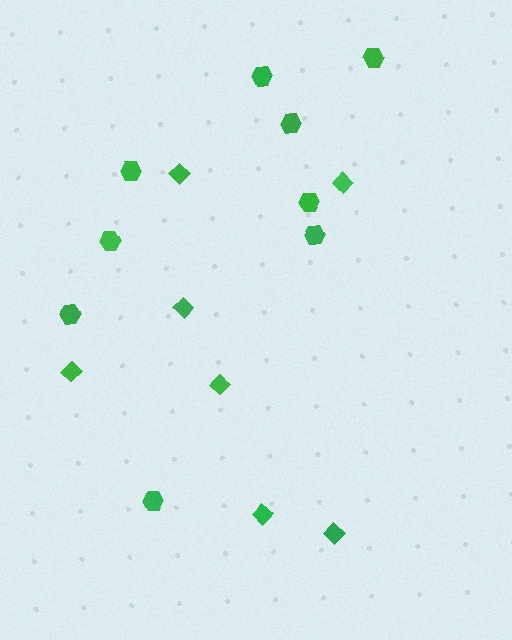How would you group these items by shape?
There are 2 groups: one group of diamonds (7) and one group of hexagons (9).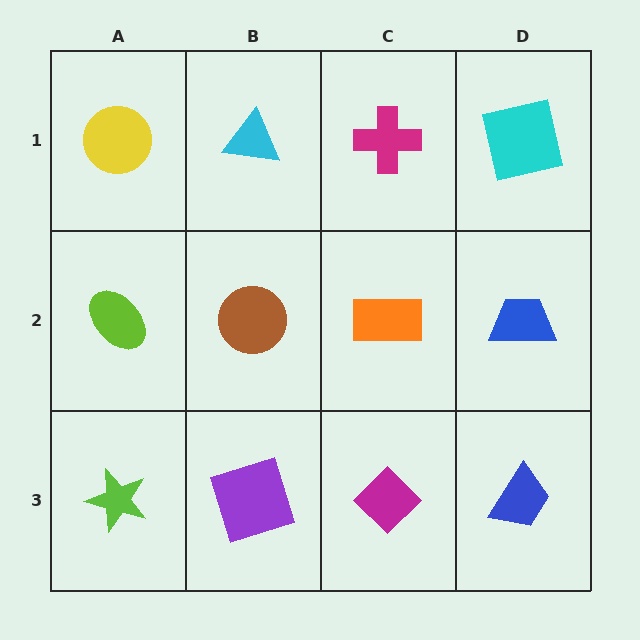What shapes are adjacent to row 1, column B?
A brown circle (row 2, column B), a yellow circle (row 1, column A), a magenta cross (row 1, column C).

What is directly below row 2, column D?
A blue trapezoid.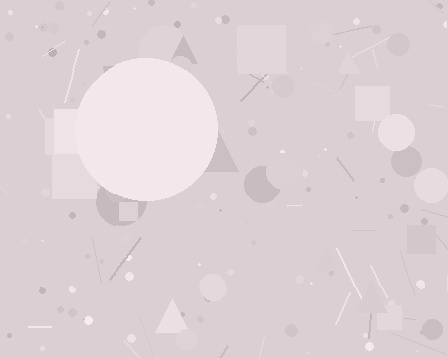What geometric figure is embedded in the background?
A circle is embedded in the background.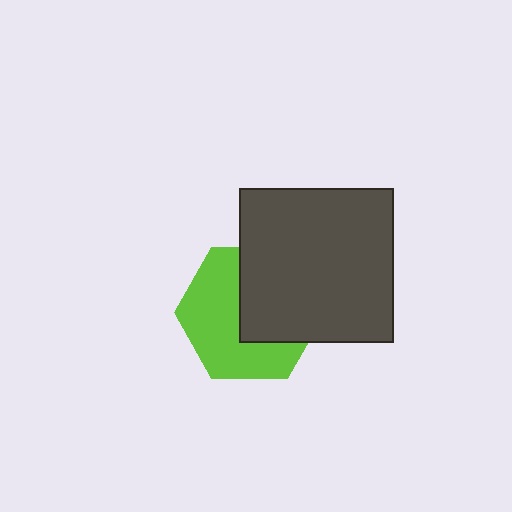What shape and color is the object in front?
The object in front is a dark gray square.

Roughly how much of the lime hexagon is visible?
About half of it is visible (roughly 55%).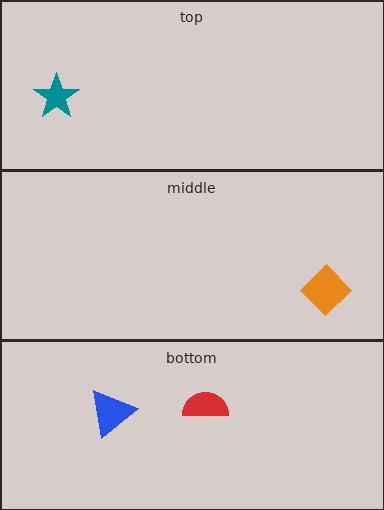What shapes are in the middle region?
The orange diamond.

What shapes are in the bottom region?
The blue triangle, the red semicircle.